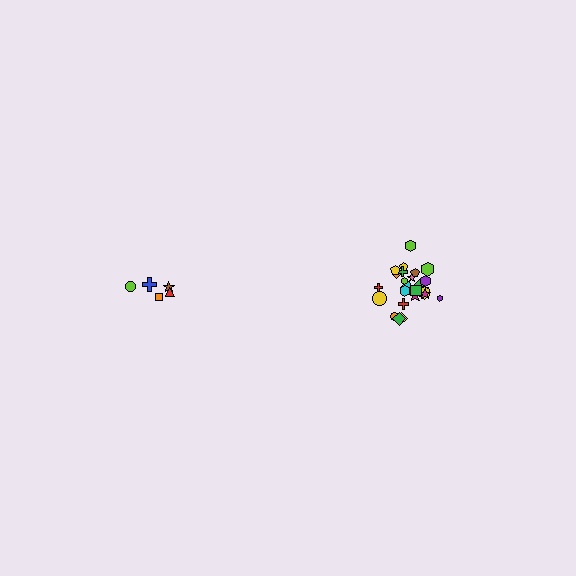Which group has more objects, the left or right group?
The right group.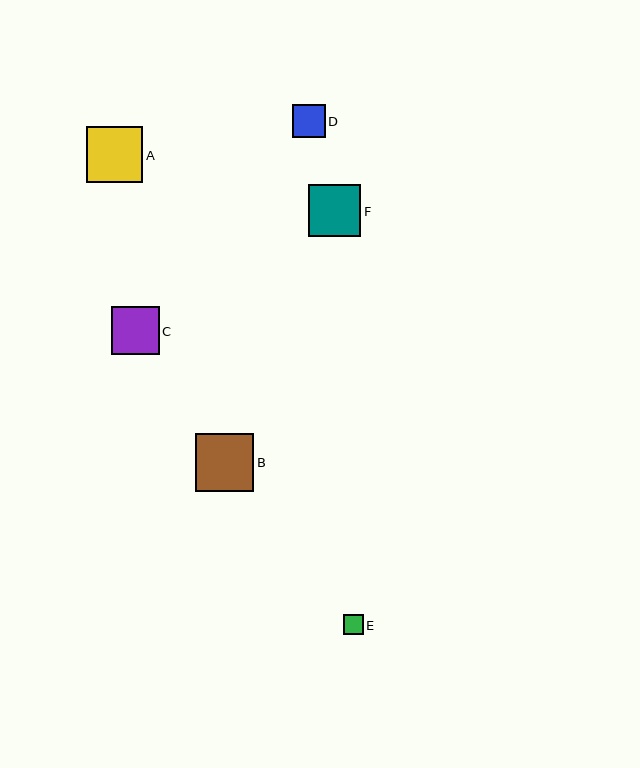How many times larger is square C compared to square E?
Square C is approximately 2.4 times the size of square E.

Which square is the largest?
Square B is the largest with a size of approximately 58 pixels.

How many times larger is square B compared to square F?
Square B is approximately 1.1 times the size of square F.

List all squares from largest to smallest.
From largest to smallest: B, A, F, C, D, E.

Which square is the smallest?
Square E is the smallest with a size of approximately 20 pixels.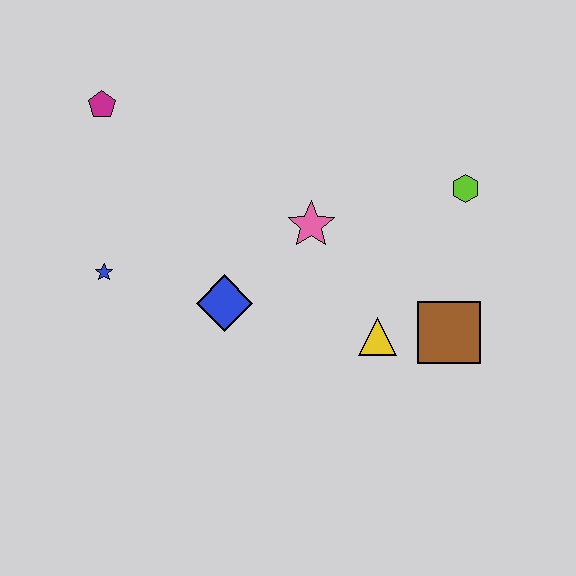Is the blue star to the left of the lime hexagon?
Yes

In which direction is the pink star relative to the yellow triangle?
The pink star is above the yellow triangle.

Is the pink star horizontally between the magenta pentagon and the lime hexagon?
Yes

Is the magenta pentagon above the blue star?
Yes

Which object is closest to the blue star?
The blue diamond is closest to the blue star.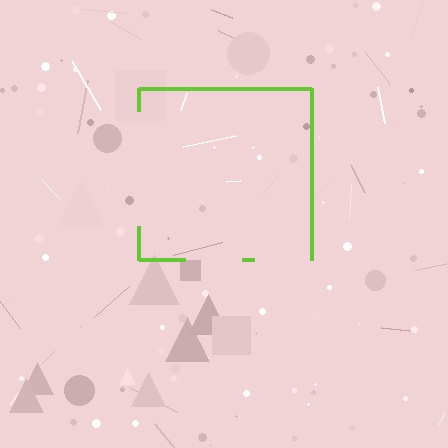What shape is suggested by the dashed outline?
The dashed outline suggests a square.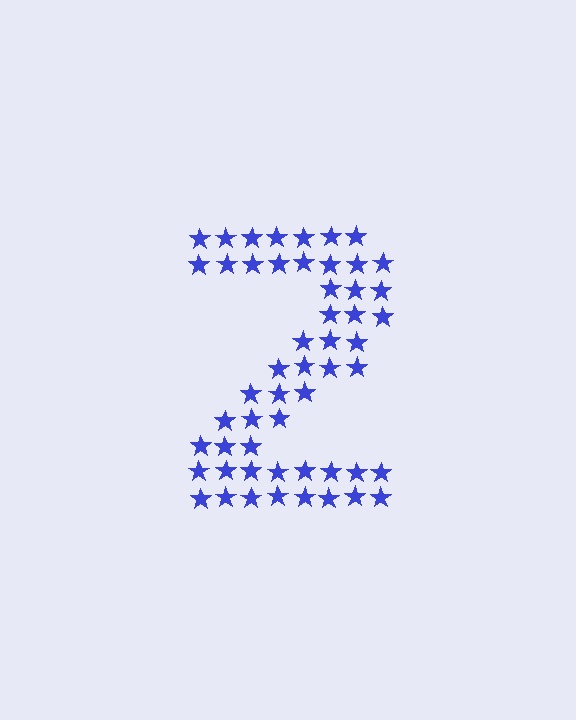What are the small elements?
The small elements are stars.